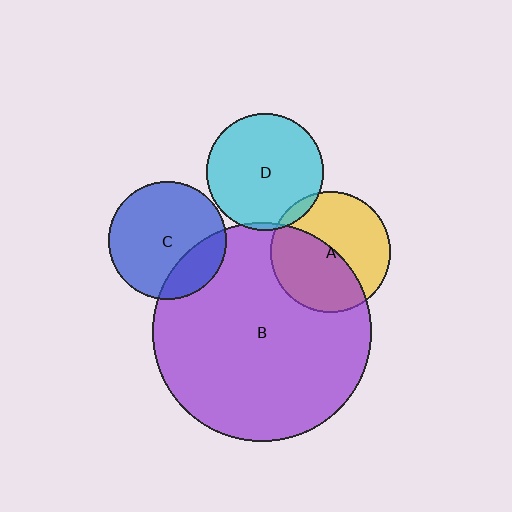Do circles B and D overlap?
Yes.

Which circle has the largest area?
Circle B (purple).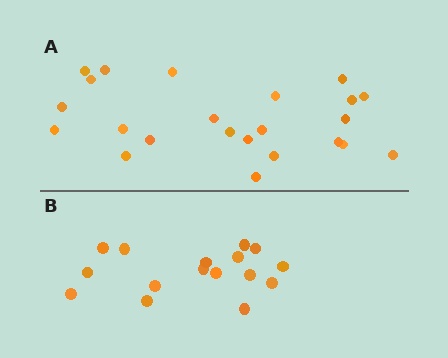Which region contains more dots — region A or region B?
Region A (the top region) has more dots.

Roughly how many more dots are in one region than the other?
Region A has roughly 8 or so more dots than region B.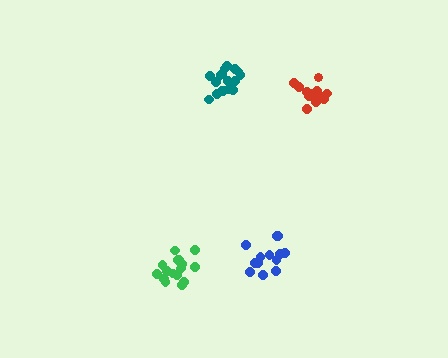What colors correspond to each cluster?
The clusters are colored: green, red, teal, blue.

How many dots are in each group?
Group 1: 16 dots, Group 2: 12 dots, Group 3: 18 dots, Group 4: 14 dots (60 total).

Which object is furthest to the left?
The green cluster is leftmost.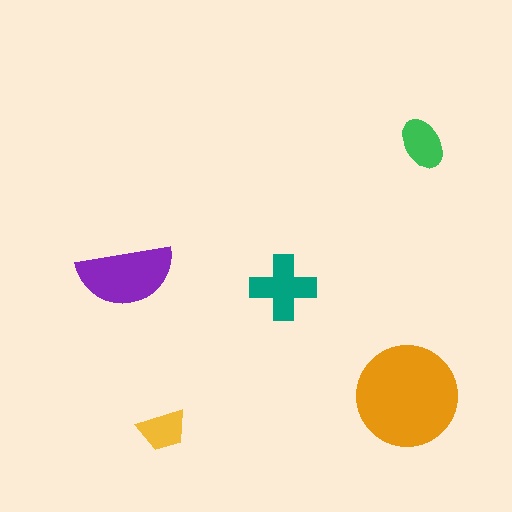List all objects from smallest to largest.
The yellow trapezoid, the green ellipse, the teal cross, the purple semicircle, the orange circle.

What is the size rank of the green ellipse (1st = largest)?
4th.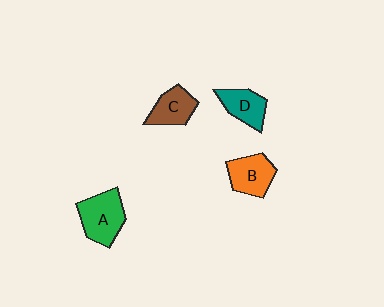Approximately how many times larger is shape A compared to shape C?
Approximately 1.4 times.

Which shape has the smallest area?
Shape D (teal).